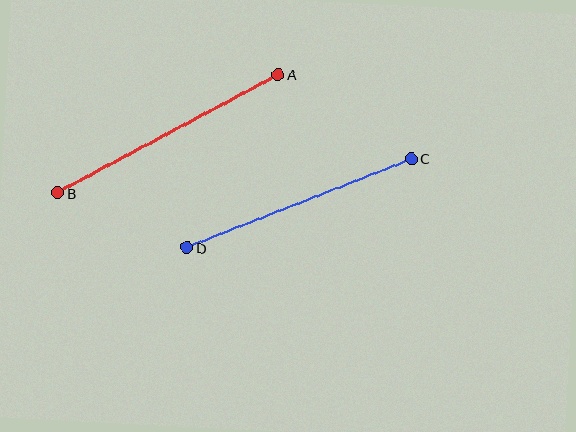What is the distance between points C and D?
The distance is approximately 241 pixels.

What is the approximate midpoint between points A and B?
The midpoint is at approximately (168, 133) pixels.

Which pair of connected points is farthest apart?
Points A and B are farthest apart.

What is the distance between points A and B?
The distance is approximately 250 pixels.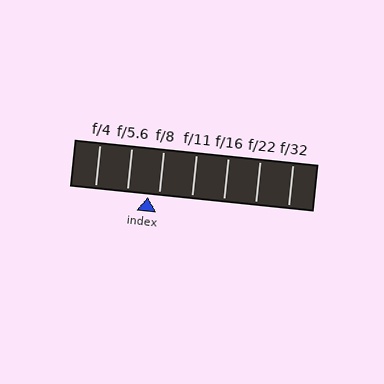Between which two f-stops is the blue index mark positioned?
The index mark is between f/5.6 and f/8.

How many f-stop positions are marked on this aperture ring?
There are 7 f-stop positions marked.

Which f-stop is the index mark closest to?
The index mark is closest to f/8.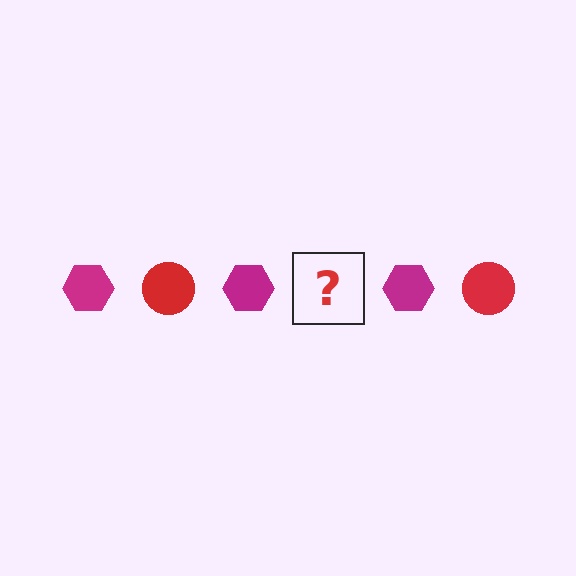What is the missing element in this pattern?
The missing element is a red circle.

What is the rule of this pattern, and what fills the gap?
The rule is that the pattern alternates between magenta hexagon and red circle. The gap should be filled with a red circle.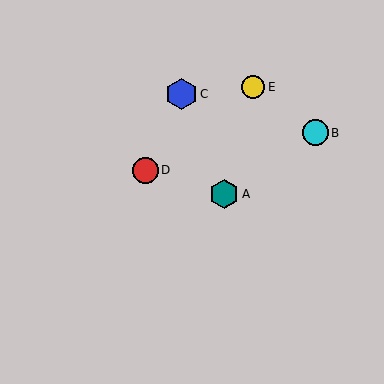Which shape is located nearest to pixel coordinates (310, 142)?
The cyan circle (labeled B) at (315, 133) is nearest to that location.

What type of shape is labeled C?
Shape C is a blue hexagon.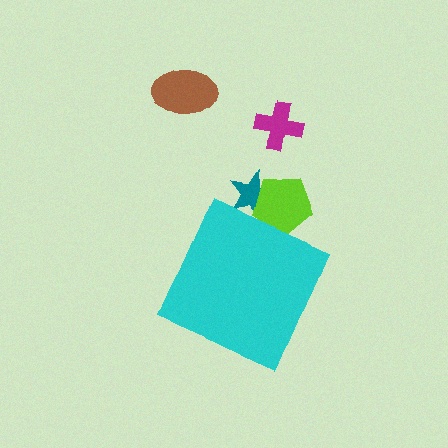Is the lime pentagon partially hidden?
Yes, the lime pentagon is partially hidden behind the cyan diamond.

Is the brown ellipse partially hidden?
No, the brown ellipse is fully visible.